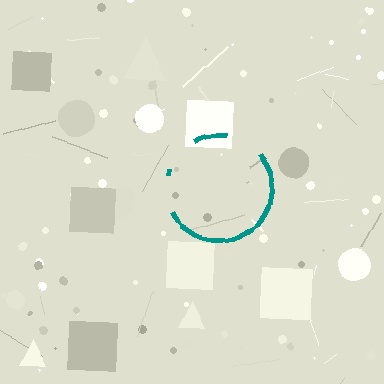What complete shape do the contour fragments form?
The contour fragments form a circle.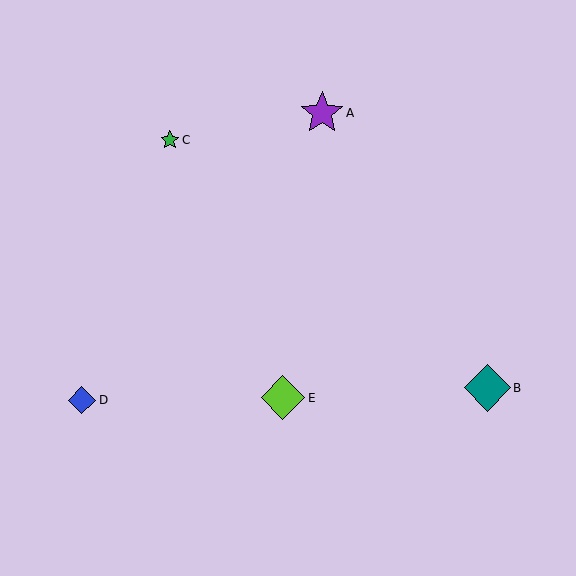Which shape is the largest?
The teal diamond (labeled B) is the largest.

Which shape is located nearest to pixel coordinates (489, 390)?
The teal diamond (labeled B) at (487, 388) is nearest to that location.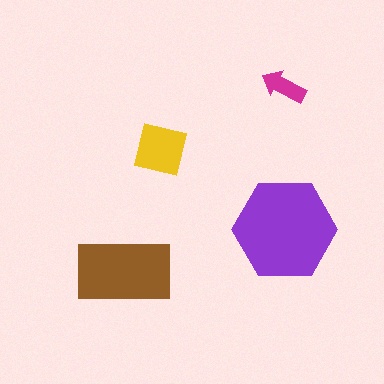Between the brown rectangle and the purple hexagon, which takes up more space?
The purple hexagon.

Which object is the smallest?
The magenta arrow.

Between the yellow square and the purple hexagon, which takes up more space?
The purple hexagon.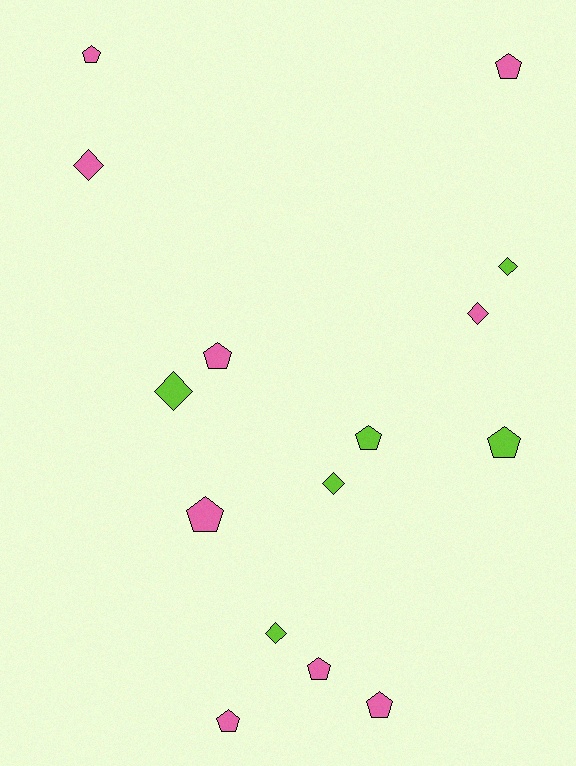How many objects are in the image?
There are 15 objects.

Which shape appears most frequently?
Pentagon, with 9 objects.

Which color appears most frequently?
Pink, with 9 objects.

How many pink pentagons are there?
There are 7 pink pentagons.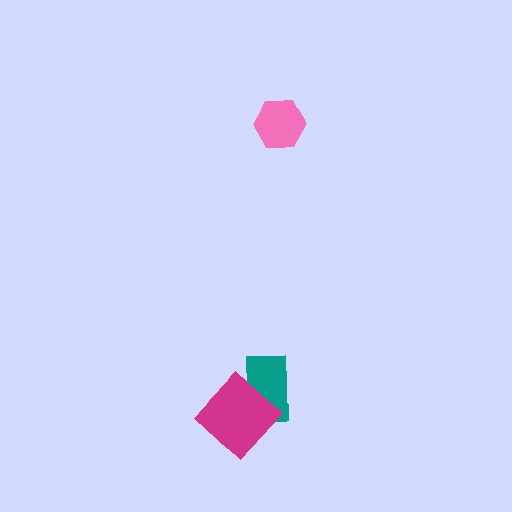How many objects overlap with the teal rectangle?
1 object overlaps with the teal rectangle.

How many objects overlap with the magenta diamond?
1 object overlaps with the magenta diamond.